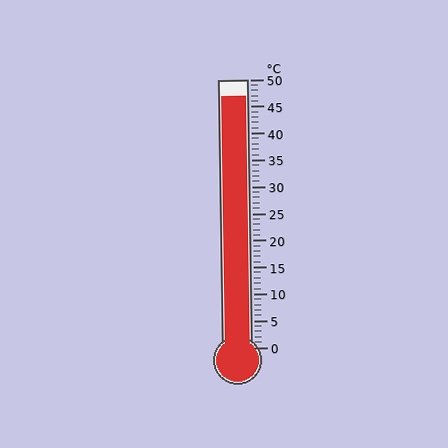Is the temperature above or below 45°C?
The temperature is above 45°C.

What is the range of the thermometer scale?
The thermometer scale ranges from 0°C to 50°C.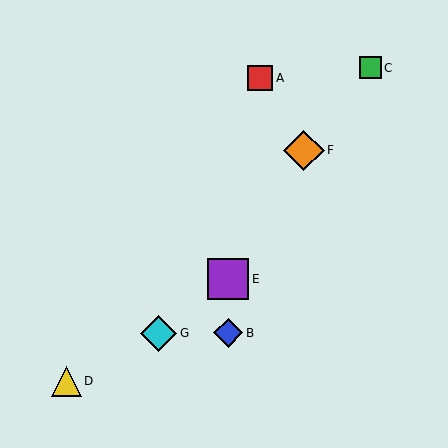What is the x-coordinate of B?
Object B is at x≈228.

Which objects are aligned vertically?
Objects B, E are aligned vertically.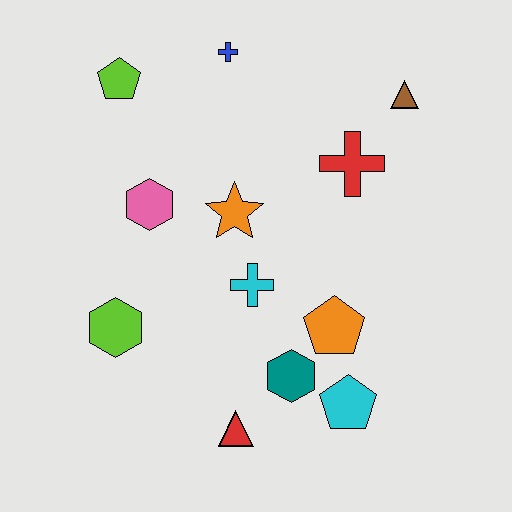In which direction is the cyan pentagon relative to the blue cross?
The cyan pentagon is below the blue cross.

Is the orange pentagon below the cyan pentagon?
No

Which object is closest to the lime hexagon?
The pink hexagon is closest to the lime hexagon.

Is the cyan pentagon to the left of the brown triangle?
Yes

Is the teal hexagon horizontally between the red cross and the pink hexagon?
Yes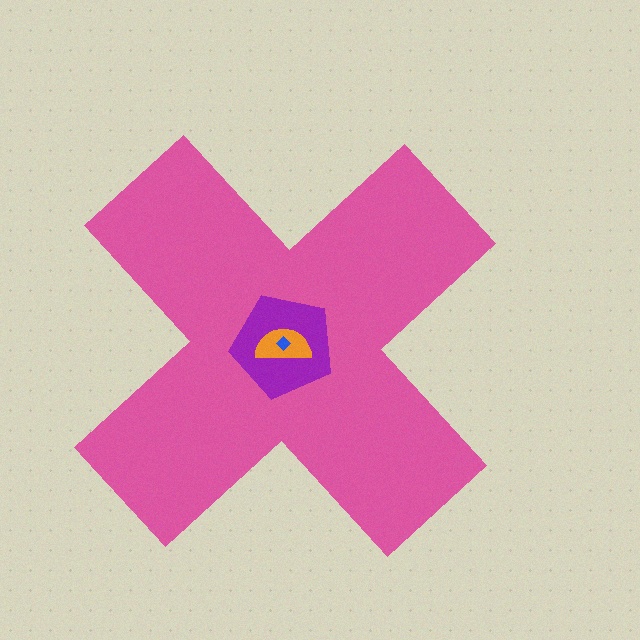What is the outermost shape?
The pink cross.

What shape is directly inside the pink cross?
The purple pentagon.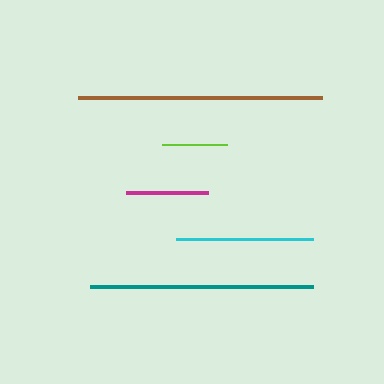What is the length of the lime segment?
The lime segment is approximately 66 pixels long.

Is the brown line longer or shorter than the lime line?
The brown line is longer than the lime line.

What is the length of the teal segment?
The teal segment is approximately 223 pixels long.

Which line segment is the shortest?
The lime line is the shortest at approximately 66 pixels.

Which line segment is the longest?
The brown line is the longest at approximately 244 pixels.